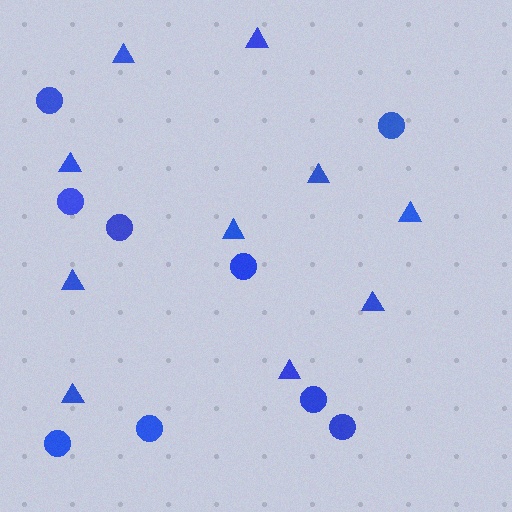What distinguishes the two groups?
There are 2 groups: one group of triangles (10) and one group of circles (9).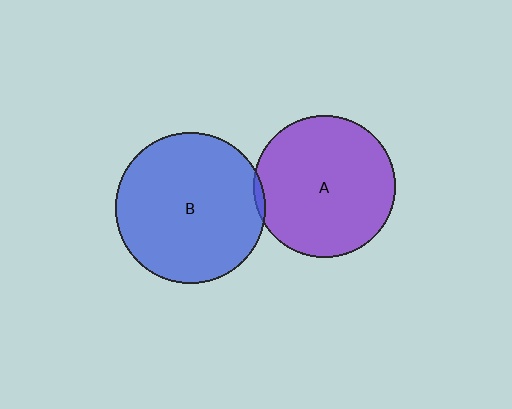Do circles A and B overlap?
Yes.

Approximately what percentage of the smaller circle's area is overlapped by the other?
Approximately 5%.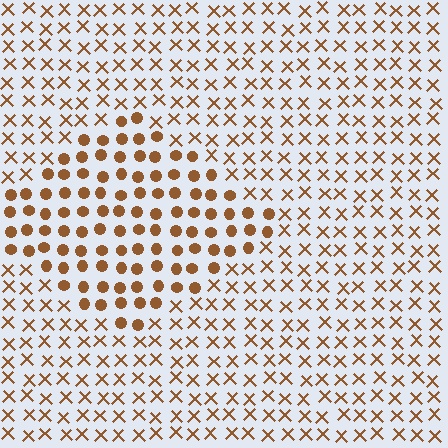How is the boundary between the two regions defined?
The boundary is defined by a change in element shape: circles inside vs. X marks outside. All elements share the same color and spacing.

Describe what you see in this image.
The image is filled with small brown elements arranged in a uniform grid. A diamond-shaped region contains circles, while the surrounding area contains X marks. The boundary is defined purely by the change in element shape.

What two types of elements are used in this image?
The image uses circles inside the diamond region and X marks outside it.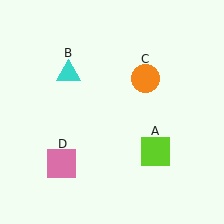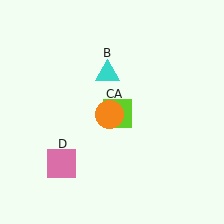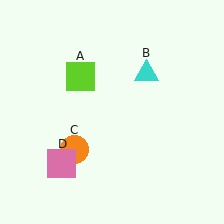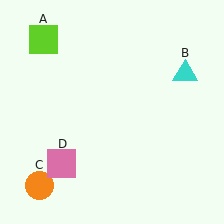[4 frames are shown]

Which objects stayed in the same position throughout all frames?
Pink square (object D) remained stationary.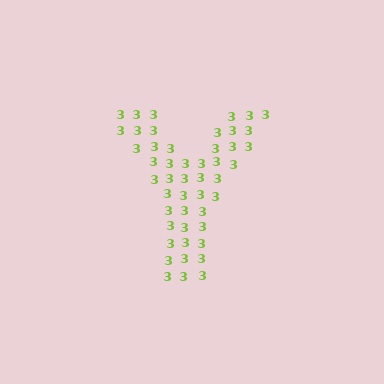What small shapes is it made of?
It is made of small digit 3's.